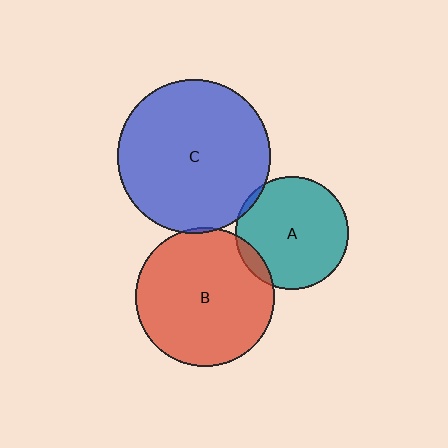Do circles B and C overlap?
Yes.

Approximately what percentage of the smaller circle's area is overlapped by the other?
Approximately 5%.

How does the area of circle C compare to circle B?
Approximately 1.2 times.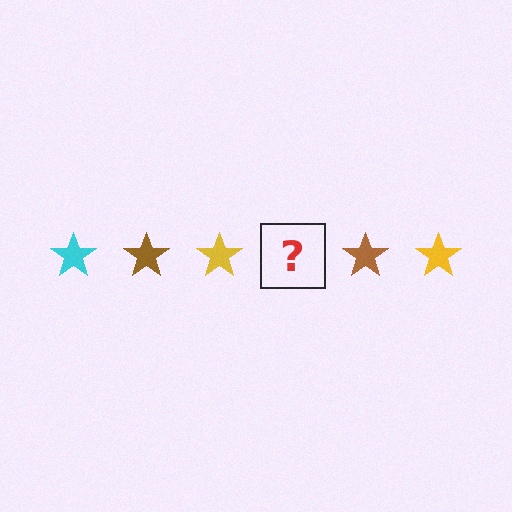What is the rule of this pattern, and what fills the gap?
The rule is that the pattern cycles through cyan, brown, yellow stars. The gap should be filled with a cyan star.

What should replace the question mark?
The question mark should be replaced with a cyan star.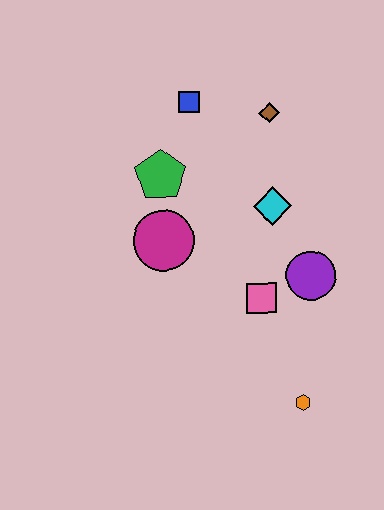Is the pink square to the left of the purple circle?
Yes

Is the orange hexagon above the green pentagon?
No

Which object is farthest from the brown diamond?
The orange hexagon is farthest from the brown diamond.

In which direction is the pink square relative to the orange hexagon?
The pink square is above the orange hexagon.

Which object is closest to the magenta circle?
The green pentagon is closest to the magenta circle.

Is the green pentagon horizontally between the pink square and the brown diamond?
No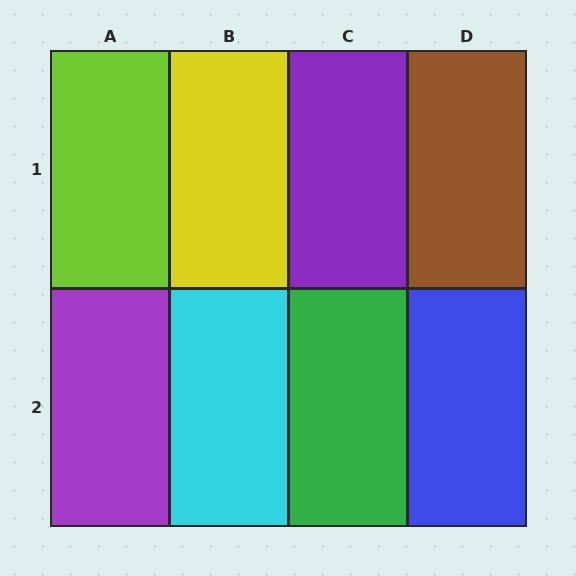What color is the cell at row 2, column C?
Green.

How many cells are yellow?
1 cell is yellow.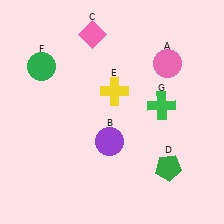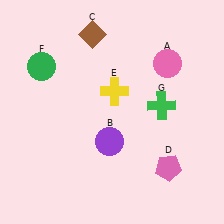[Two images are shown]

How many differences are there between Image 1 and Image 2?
There are 2 differences between the two images.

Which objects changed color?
C changed from pink to brown. D changed from green to pink.